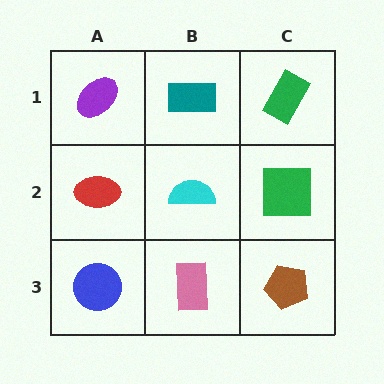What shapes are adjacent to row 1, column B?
A cyan semicircle (row 2, column B), a purple ellipse (row 1, column A), a green rectangle (row 1, column C).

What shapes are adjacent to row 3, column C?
A green square (row 2, column C), a pink rectangle (row 3, column B).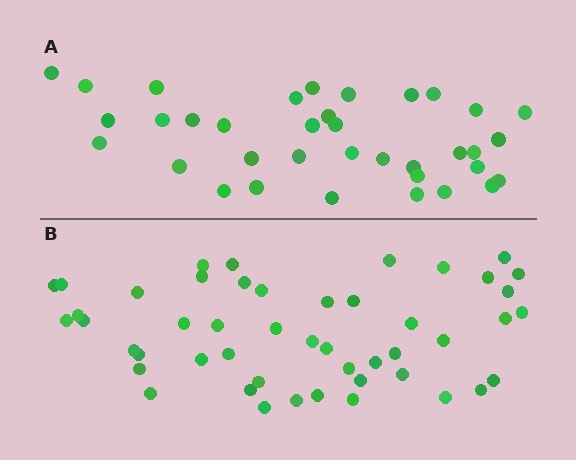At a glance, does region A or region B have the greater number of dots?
Region B (the bottom region) has more dots.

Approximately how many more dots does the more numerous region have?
Region B has roughly 12 or so more dots than region A.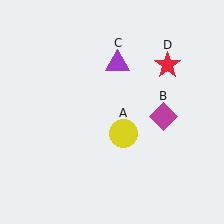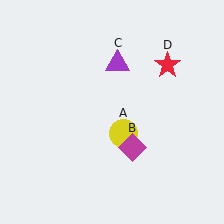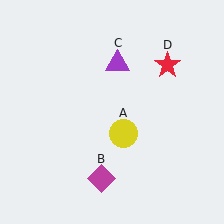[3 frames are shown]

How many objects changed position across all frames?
1 object changed position: magenta diamond (object B).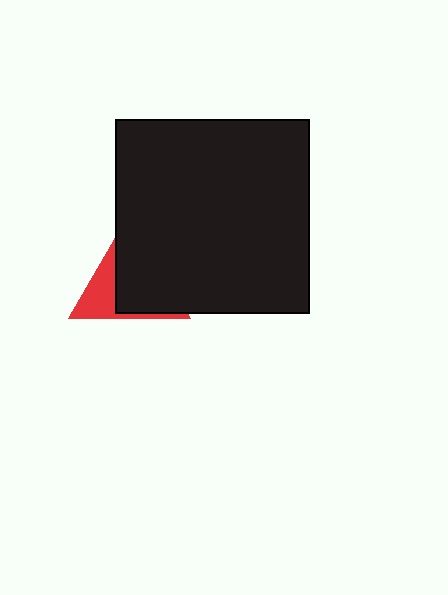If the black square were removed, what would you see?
You would see the complete red triangle.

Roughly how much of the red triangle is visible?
A small part of it is visible (roughly 37%).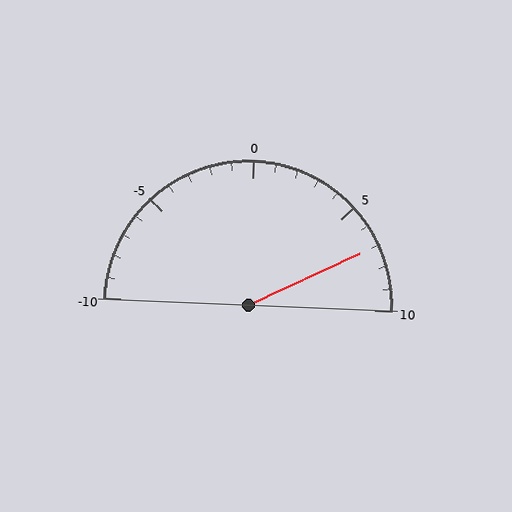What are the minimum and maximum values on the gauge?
The gauge ranges from -10 to 10.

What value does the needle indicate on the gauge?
The needle indicates approximately 7.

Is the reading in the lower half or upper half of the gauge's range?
The reading is in the upper half of the range (-10 to 10).